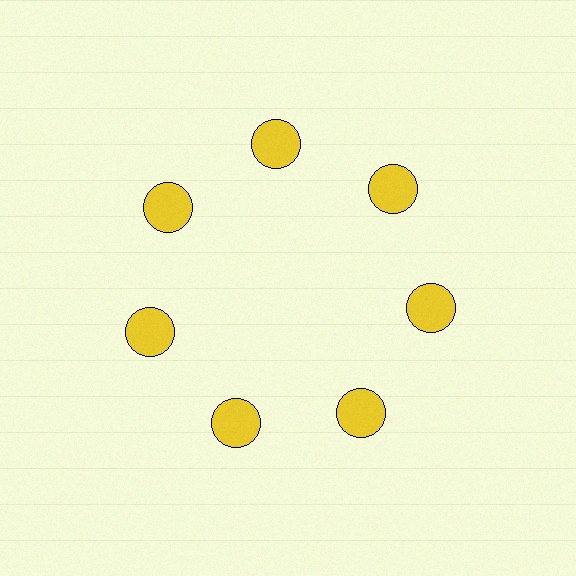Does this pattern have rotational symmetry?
Yes, this pattern has 7-fold rotational symmetry. It looks the same after rotating 51 degrees around the center.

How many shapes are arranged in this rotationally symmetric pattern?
There are 7 shapes, arranged in 7 groups of 1.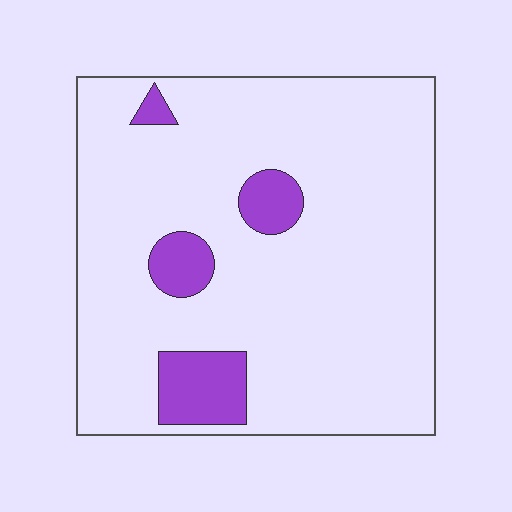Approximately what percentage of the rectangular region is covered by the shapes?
Approximately 10%.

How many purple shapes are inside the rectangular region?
4.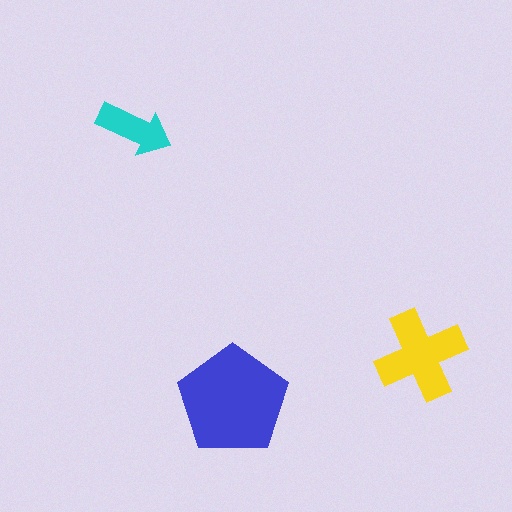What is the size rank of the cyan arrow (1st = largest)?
3rd.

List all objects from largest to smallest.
The blue pentagon, the yellow cross, the cyan arrow.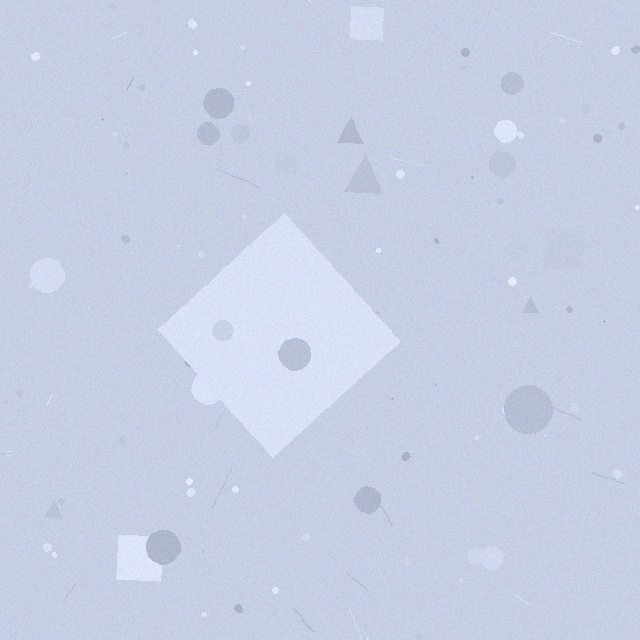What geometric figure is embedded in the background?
A diamond is embedded in the background.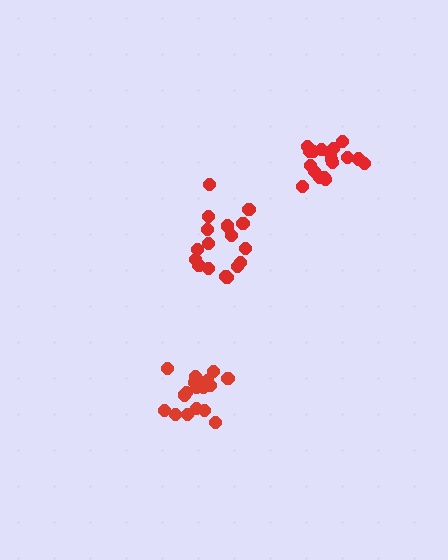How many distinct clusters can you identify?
There are 3 distinct clusters.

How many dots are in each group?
Group 1: 18 dots, Group 2: 19 dots, Group 3: 17 dots (54 total).